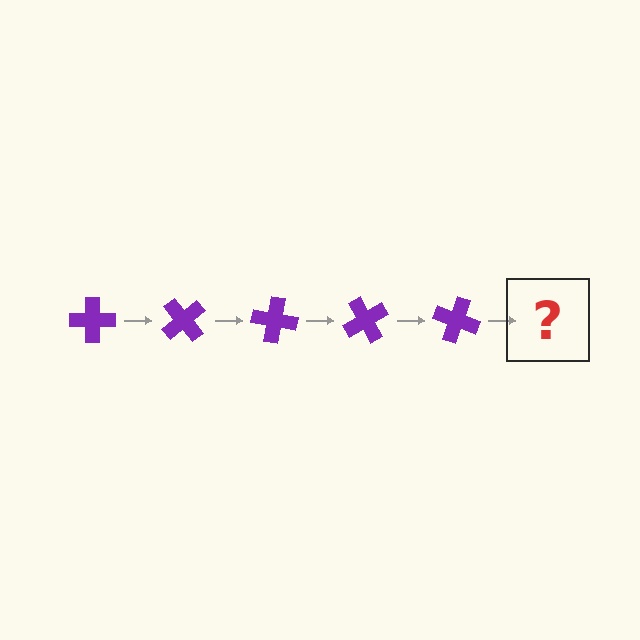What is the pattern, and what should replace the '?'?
The pattern is that the cross rotates 50 degrees each step. The '?' should be a purple cross rotated 250 degrees.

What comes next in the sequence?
The next element should be a purple cross rotated 250 degrees.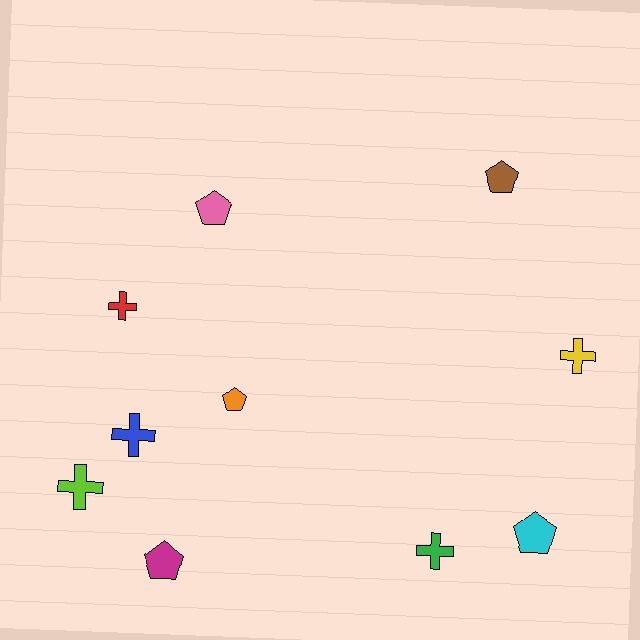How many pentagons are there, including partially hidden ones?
There are 5 pentagons.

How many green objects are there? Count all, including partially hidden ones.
There is 1 green object.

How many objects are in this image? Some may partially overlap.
There are 10 objects.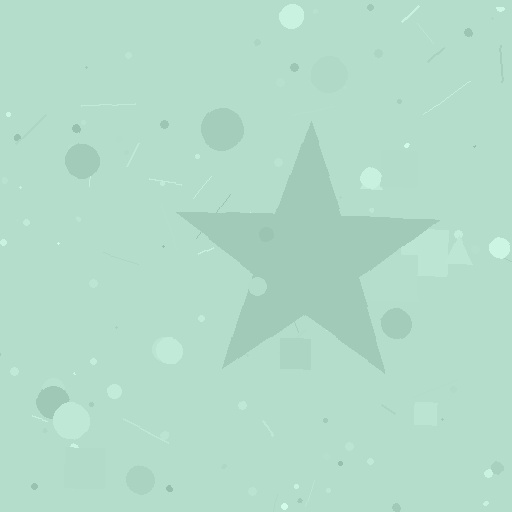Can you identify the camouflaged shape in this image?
The camouflaged shape is a star.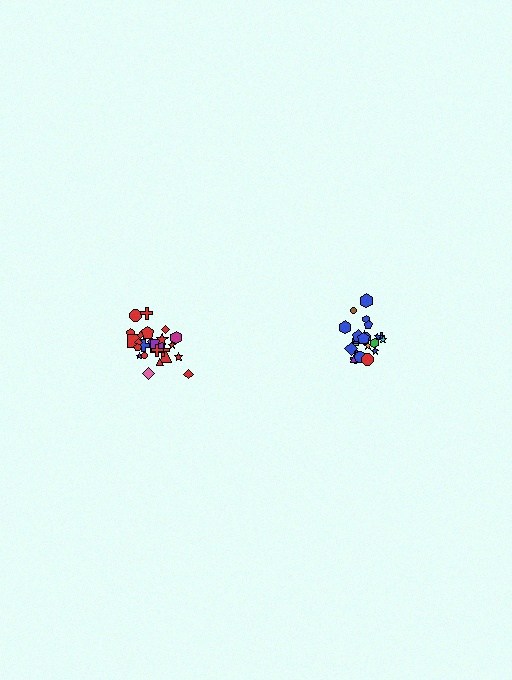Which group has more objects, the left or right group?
The left group.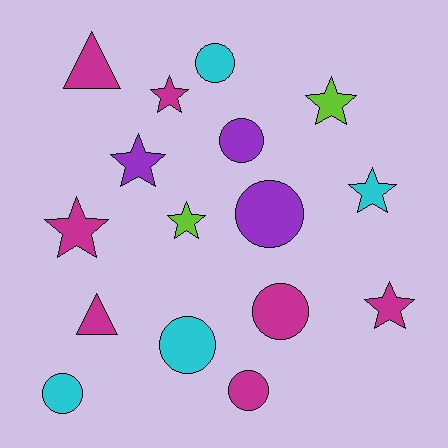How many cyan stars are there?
There is 1 cyan star.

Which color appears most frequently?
Magenta, with 7 objects.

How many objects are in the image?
There are 16 objects.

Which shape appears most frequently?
Circle, with 7 objects.